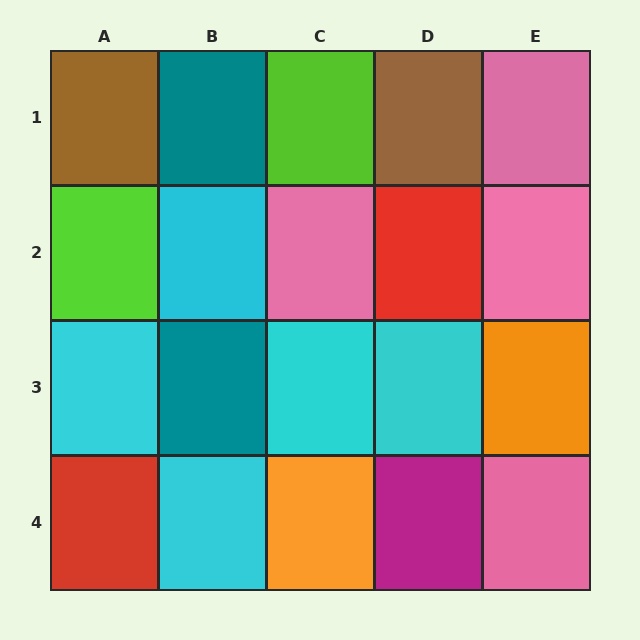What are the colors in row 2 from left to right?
Lime, cyan, pink, red, pink.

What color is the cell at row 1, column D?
Brown.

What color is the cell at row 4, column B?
Cyan.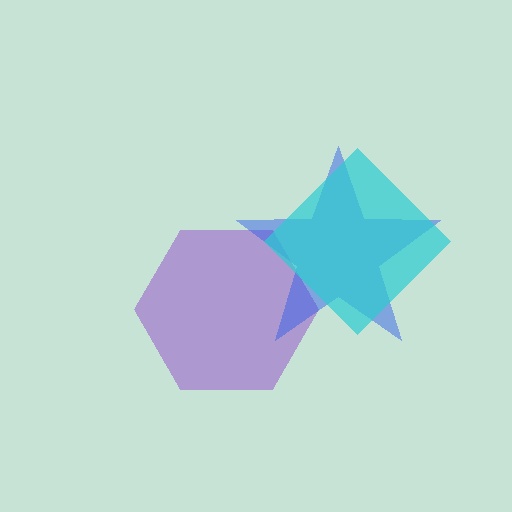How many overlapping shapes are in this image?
There are 3 overlapping shapes in the image.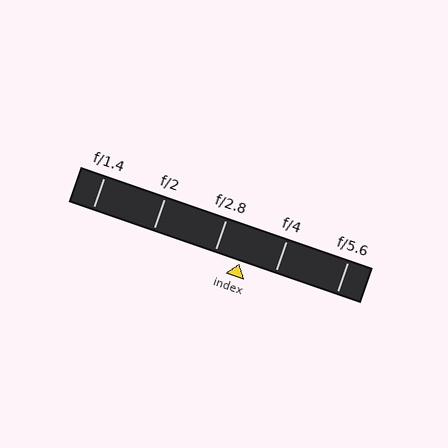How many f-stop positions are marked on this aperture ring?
There are 5 f-stop positions marked.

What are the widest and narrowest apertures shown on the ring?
The widest aperture shown is f/1.4 and the narrowest is f/5.6.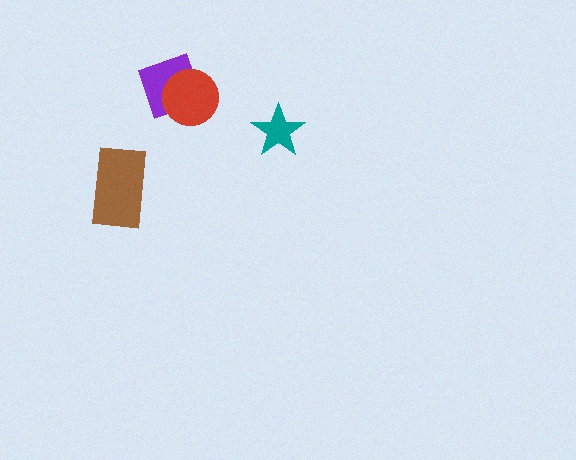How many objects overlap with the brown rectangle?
0 objects overlap with the brown rectangle.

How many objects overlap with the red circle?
1 object overlaps with the red circle.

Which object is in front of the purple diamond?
The red circle is in front of the purple diamond.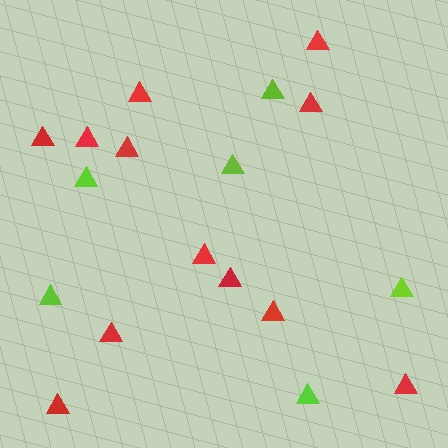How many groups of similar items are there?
There are 2 groups: one group of red triangles (12) and one group of lime triangles (6).